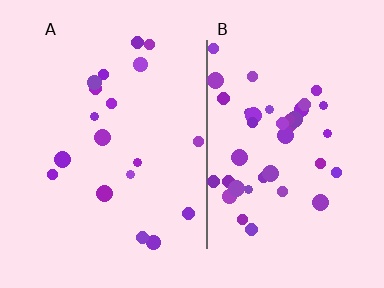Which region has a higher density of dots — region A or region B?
B (the right).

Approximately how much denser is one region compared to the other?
Approximately 2.2× — region B over region A.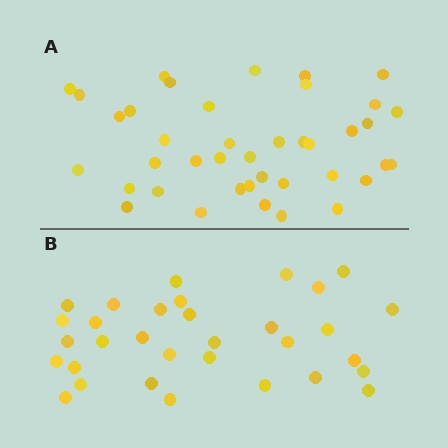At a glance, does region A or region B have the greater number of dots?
Region A (the top region) has more dots.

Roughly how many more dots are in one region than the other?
Region A has roughly 8 or so more dots than region B.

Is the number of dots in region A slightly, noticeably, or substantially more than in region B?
Region A has noticeably more, but not dramatically so. The ratio is roughly 1.2 to 1.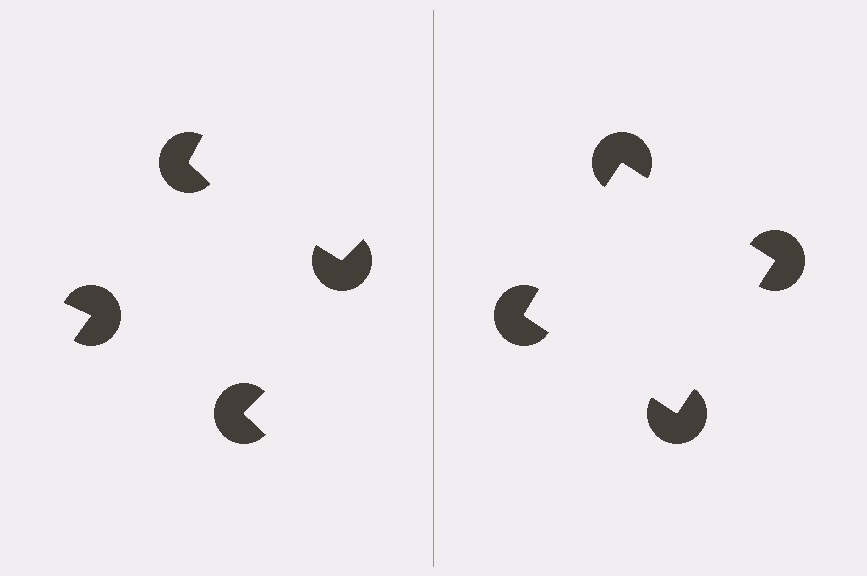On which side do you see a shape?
An illusory square appears on the right side. On the left side the wedge cuts are rotated, so no coherent shape forms.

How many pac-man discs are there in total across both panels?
8 — 4 on each side.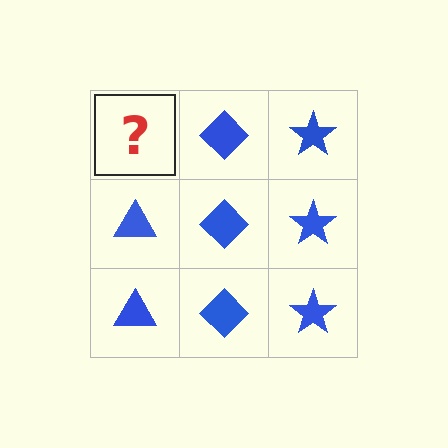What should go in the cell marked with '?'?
The missing cell should contain a blue triangle.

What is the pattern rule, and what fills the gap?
The rule is that each column has a consistent shape. The gap should be filled with a blue triangle.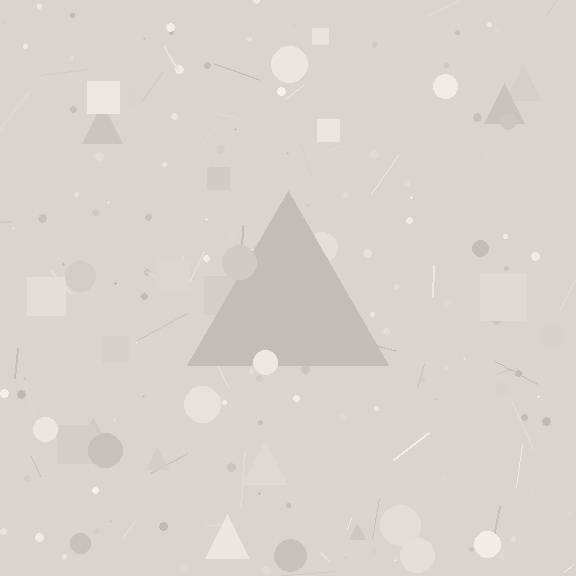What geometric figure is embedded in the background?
A triangle is embedded in the background.